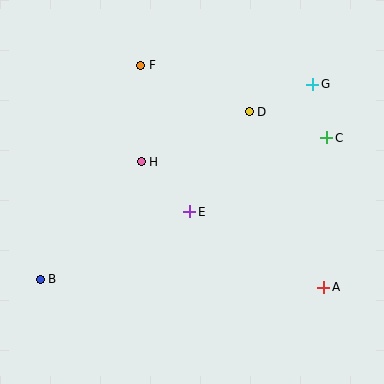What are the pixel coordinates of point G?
Point G is at (313, 84).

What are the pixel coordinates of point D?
Point D is at (249, 112).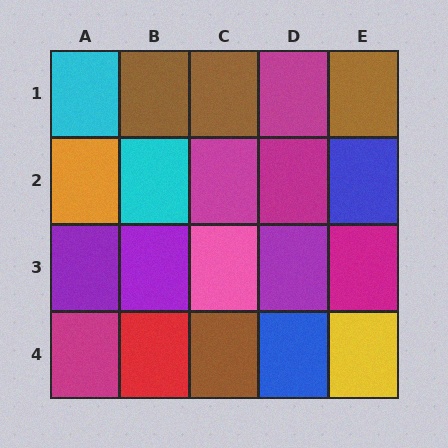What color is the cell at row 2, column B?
Cyan.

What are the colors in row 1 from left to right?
Cyan, brown, brown, magenta, brown.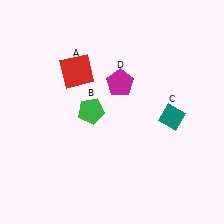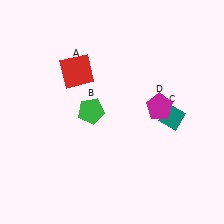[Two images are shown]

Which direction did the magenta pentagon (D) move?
The magenta pentagon (D) moved right.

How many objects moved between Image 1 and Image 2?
1 object moved between the two images.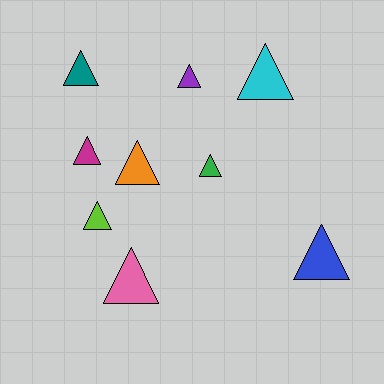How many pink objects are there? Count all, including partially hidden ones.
There is 1 pink object.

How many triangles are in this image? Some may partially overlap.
There are 9 triangles.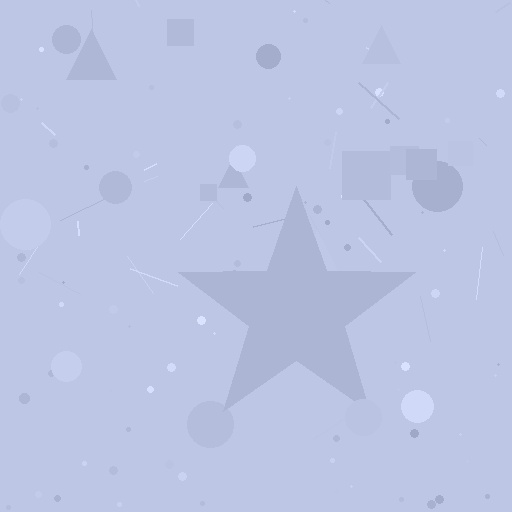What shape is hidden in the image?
A star is hidden in the image.